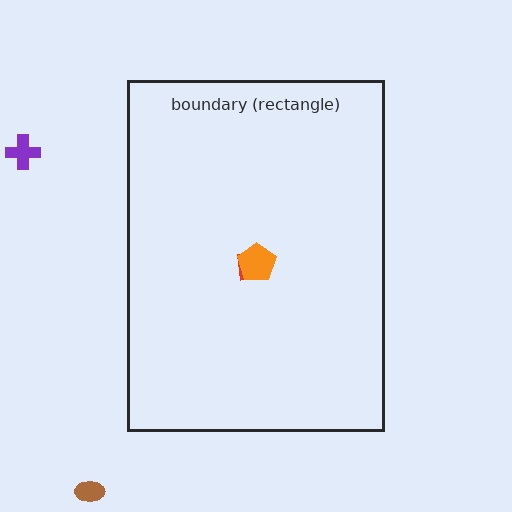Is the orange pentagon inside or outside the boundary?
Inside.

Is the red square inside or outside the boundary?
Inside.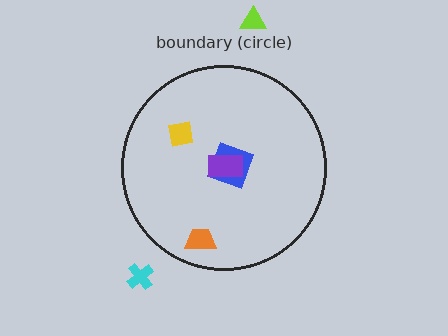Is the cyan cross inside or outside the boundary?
Outside.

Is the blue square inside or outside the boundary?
Inside.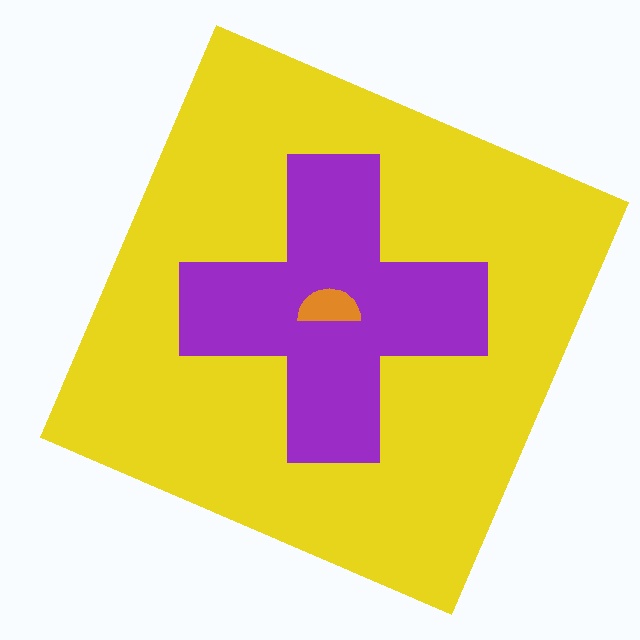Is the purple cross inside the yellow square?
Yes.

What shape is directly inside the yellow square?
The purple cross.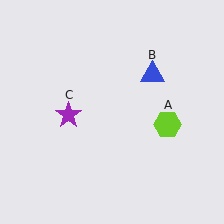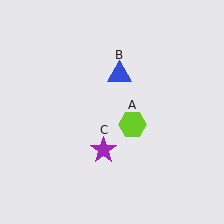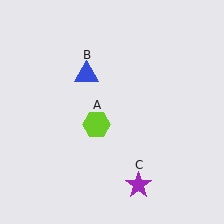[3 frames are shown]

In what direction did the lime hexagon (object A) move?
The lime hexagon (object A) moved left.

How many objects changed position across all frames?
3 objects changed position: lime hexagon (object A), blue triangle (object B), purple star (object C).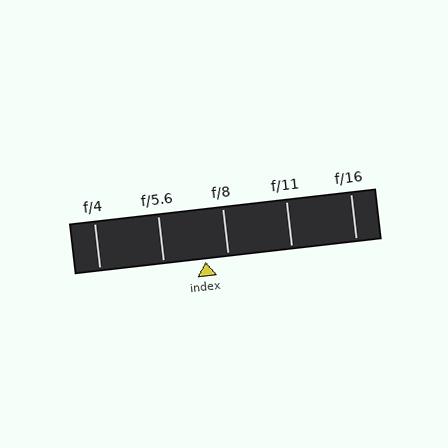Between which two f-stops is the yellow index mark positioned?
The index mark is between f/5.6 and f/8.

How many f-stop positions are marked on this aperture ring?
There are 5 f-stop positions marked.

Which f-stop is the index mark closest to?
The index mark is closest to f/8.